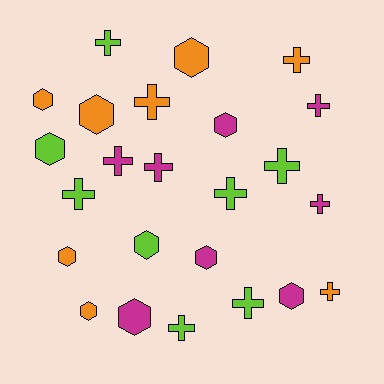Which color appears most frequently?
Orange, with 8 objects.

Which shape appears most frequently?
Cross, with 13 objects.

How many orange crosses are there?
There are 3 orange crosses.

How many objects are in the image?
There are 24 objects.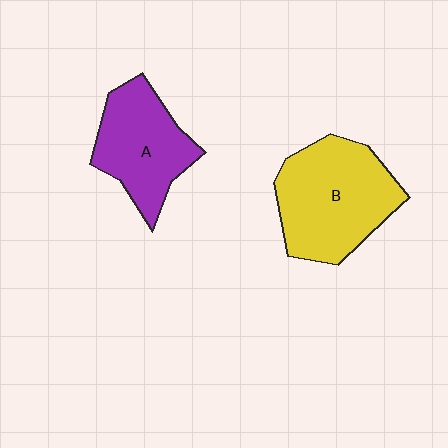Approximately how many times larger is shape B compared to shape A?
Approximately 1.3 times.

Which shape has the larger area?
Shape B (yellow).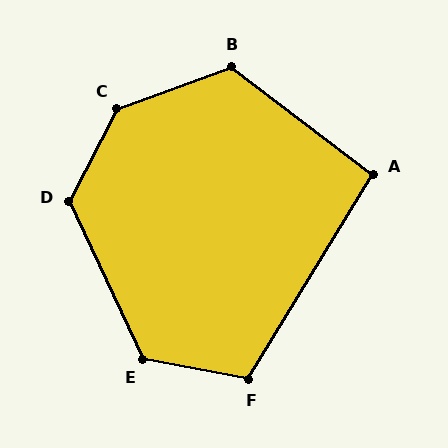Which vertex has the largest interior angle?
C, at approximately 138 degrees.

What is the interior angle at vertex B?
Approximately 123 degrees (obtuse).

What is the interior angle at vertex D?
Approximately 127 degrees (obtuse).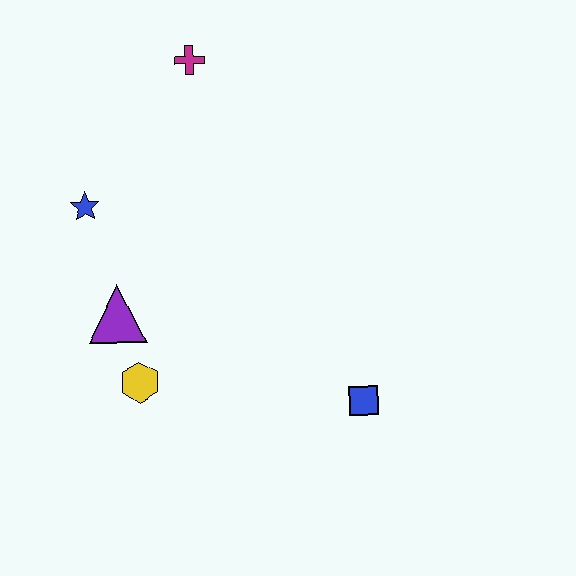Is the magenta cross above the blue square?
Yes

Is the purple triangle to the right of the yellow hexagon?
No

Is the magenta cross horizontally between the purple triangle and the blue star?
No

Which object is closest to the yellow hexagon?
The purple triangle is closest to the yellow hexagon.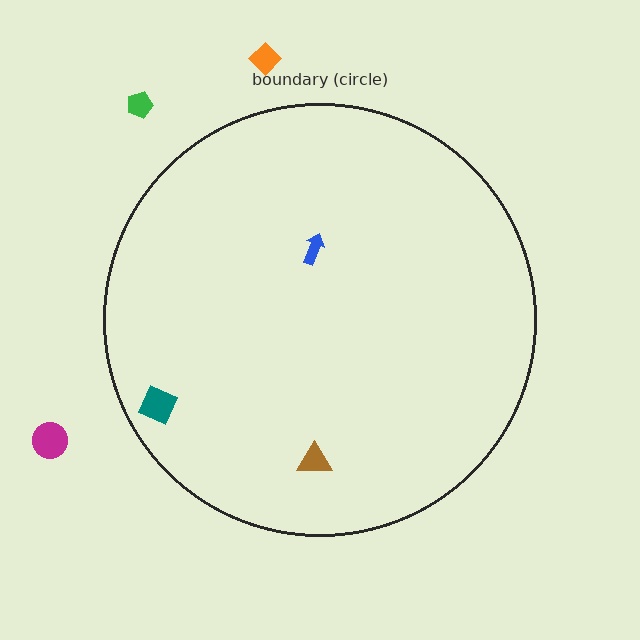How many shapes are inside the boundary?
3 inside, 3 outside.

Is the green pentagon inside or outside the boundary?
Outside.